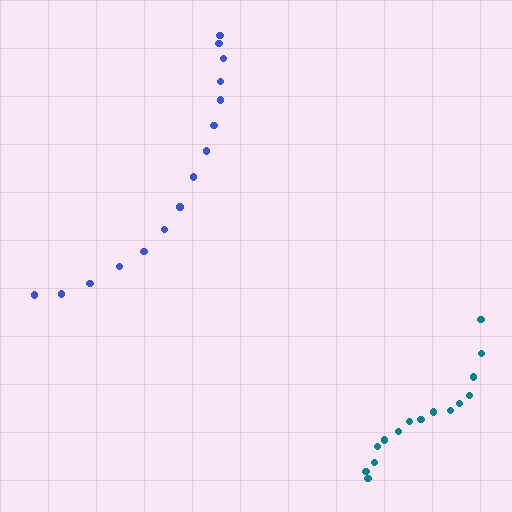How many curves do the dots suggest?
There are 2 distinct paths.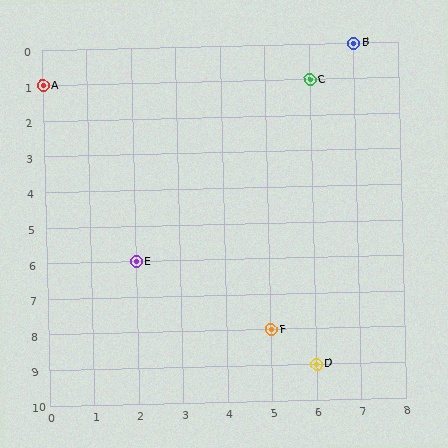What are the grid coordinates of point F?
Point F is at grid coordinates (5, 8).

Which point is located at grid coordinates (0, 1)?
Point A is at (0, 1).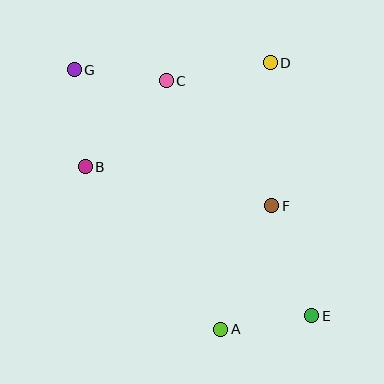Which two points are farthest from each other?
Points E and G are farthest from each other.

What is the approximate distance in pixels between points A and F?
The distance between A and F is approximately 134 pixels.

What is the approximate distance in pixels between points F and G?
The distance between F and G is approximately 240 pixels.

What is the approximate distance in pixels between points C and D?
The distance between C and D is approximately 105 pixels.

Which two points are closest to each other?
Points A and E are closest to each other.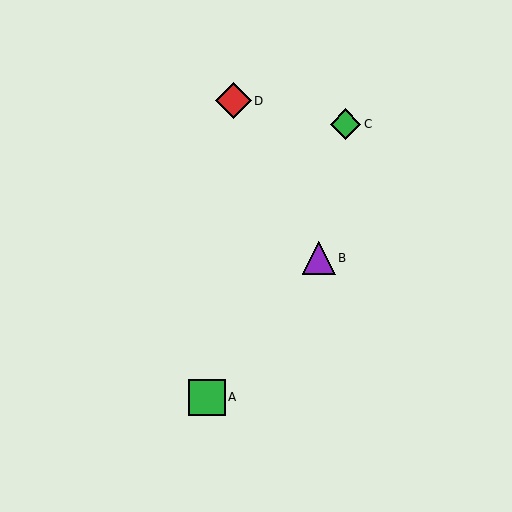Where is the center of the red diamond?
The center of the red diamond is at (233, 101).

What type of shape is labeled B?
Shape B is a purple triangle.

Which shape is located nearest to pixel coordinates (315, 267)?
The purple triangle (labeled B) at (319, 258) is nearest to that location.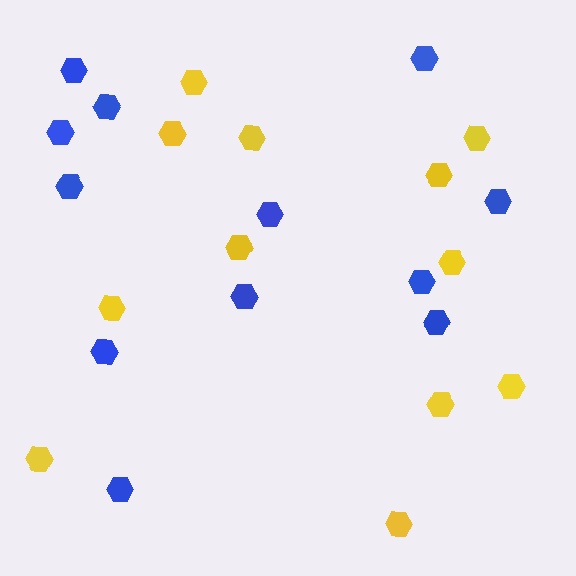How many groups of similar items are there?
There are 2 groups: one group of blue hexagons (12) and one group of yellow hexagons (12).